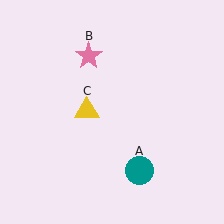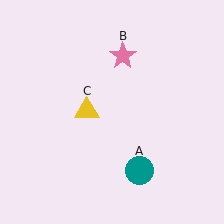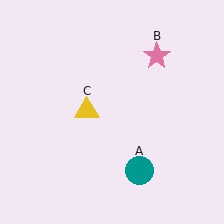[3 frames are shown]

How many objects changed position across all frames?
1 object changed position: pink star (object B).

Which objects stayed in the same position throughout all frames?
Teal circle (object A) and yellow triangle (object C) remained stationary.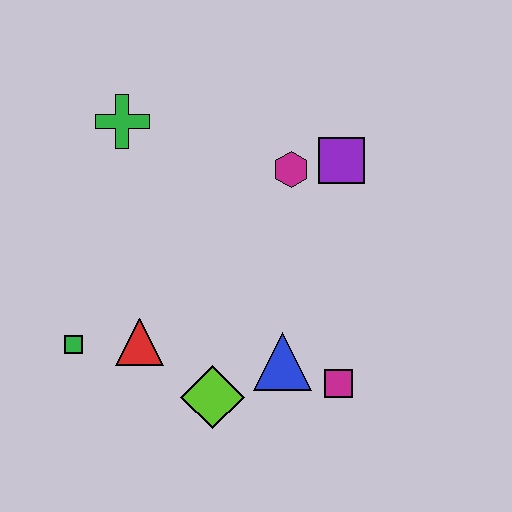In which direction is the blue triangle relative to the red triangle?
The blue triangle is to the right of the red triangle.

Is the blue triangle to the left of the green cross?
No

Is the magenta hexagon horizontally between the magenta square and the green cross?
Yes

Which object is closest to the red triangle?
The green square is closest to the red triangle.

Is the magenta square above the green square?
No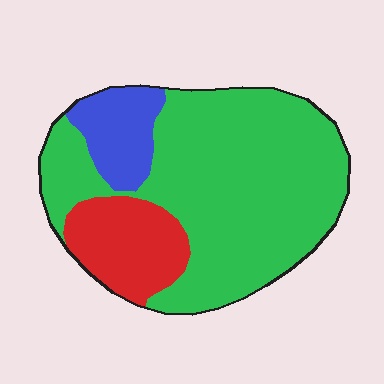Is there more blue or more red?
Red.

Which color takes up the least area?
Blue, at roughly 10%.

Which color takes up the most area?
Green, at roughly 70%.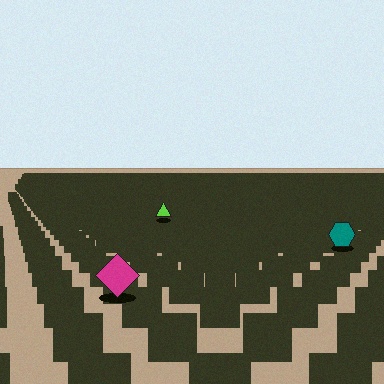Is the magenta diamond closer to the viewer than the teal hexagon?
Yes. The magenta diamond is closer — you can tell from the texture gradient: the ground texture is coarser near it.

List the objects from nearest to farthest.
From nearest to farthest: the magenta diamond, the teal hexagon, the lime triangle.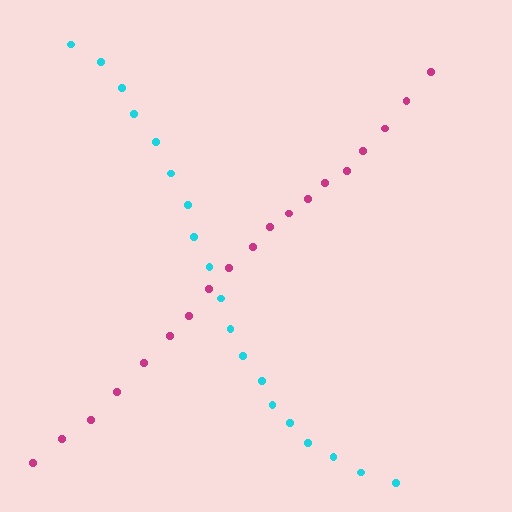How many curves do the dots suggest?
There are 2 distinct paths.